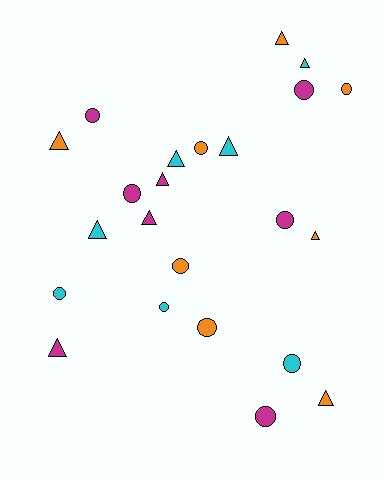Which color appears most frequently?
Orange, with 8 objects.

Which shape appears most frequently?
Circle, with 12 objects.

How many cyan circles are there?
There are 3 cyan circles.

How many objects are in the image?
There are 23 objects.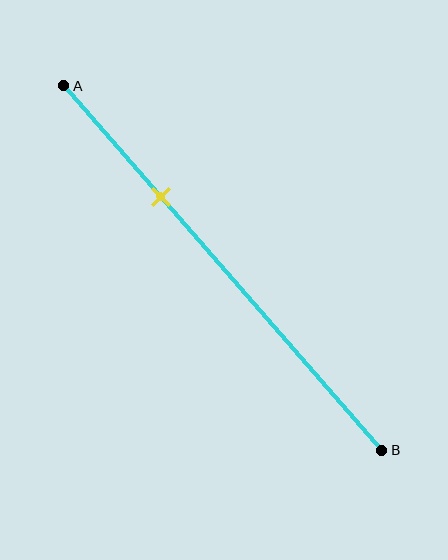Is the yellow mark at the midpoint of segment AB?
No, the mark is at about 30% from A, not at the 50% midpoint.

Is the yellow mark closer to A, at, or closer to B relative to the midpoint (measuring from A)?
The yellow mark is closer to point A than the midpoint of segment AB.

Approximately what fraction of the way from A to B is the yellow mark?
The yellow mark is approximately 30% of the way from A to B.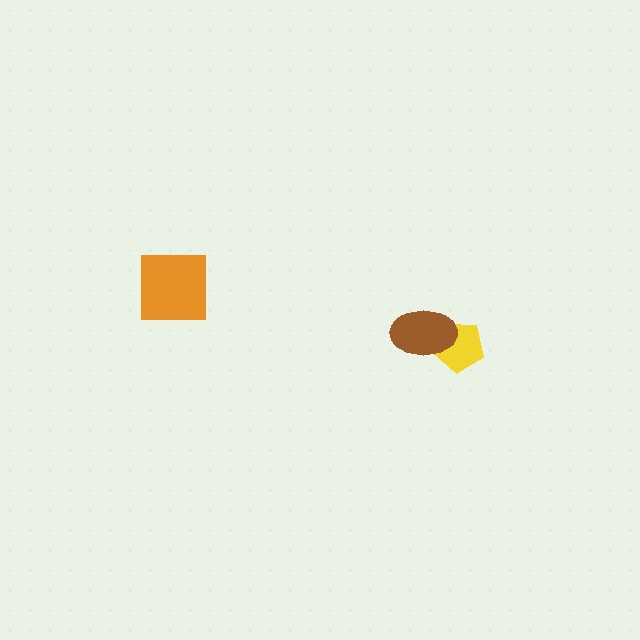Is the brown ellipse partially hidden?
No, no other shape covers it.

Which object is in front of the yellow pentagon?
The brown ellipse is in front of the yellow pentagon.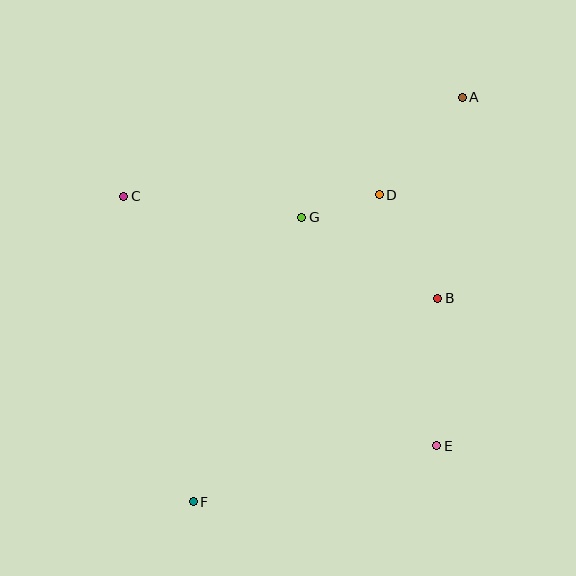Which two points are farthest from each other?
Points A and F are farthest from each other.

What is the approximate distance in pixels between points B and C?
The distance between B and C is approximately 330 pixels.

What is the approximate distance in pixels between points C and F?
The distance between C and F is approximately 313 pixels.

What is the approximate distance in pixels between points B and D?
The distance between B and D is approximately 119 pixels.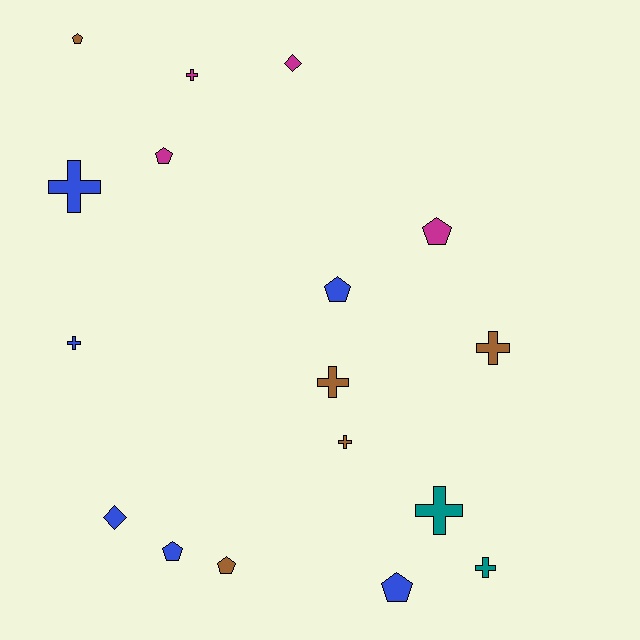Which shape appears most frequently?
Cross, with 8 objects.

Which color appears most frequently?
Blue, with 6 objects.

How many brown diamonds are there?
There are no brown diamonds.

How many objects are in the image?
There are 17 objects.